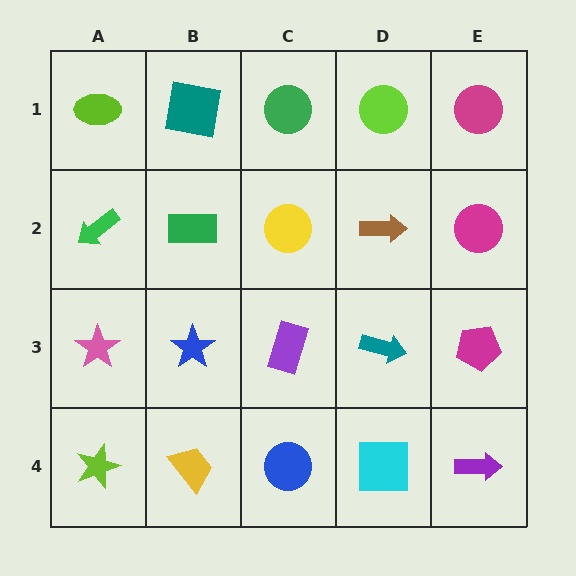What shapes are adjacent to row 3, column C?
A yellow circle (row 2, column C), a blue circle (row 4, column C), a blue star (row 3, column B), a teal arrow (row 3, column D).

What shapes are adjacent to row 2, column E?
A magenta circle (row 1, column E), a magenta pentagon (row 3, column E), a brown arrow (row 2, column D).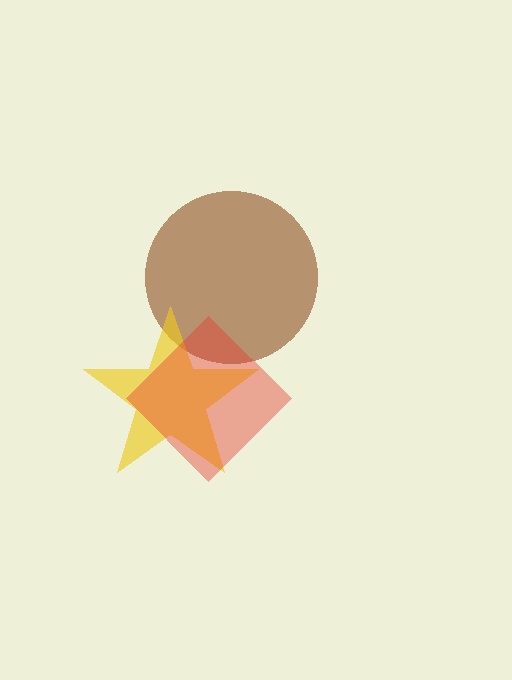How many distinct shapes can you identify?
There are 3 distinct shapes: a brown circle, a yellow star, a red diamond.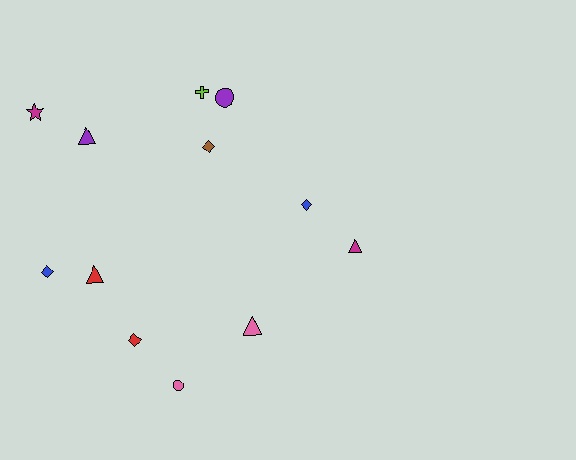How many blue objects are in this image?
There are 2 blue objects.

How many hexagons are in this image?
There are no hexagons.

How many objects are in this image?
There are 12 objects.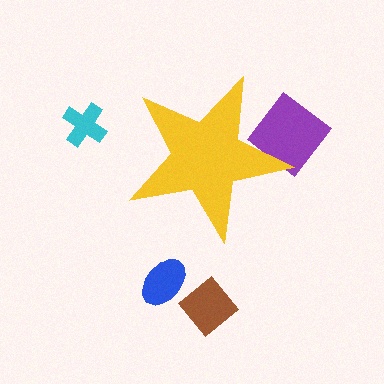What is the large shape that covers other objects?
A yellow star.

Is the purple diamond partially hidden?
Yes, the purple diamond is partially hidden behind the yellow star.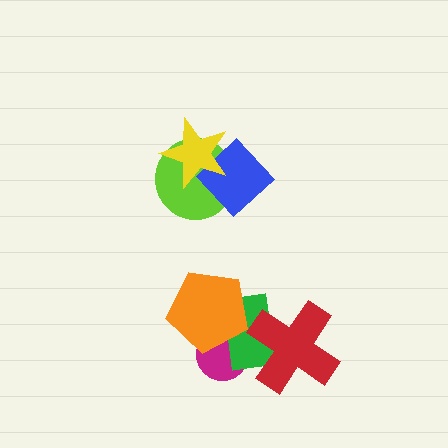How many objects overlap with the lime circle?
2 objects overlap with the lime circle.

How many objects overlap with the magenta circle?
2 objects overlap with the magenta circle.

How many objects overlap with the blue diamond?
2 objects overlap with the blue diamond.